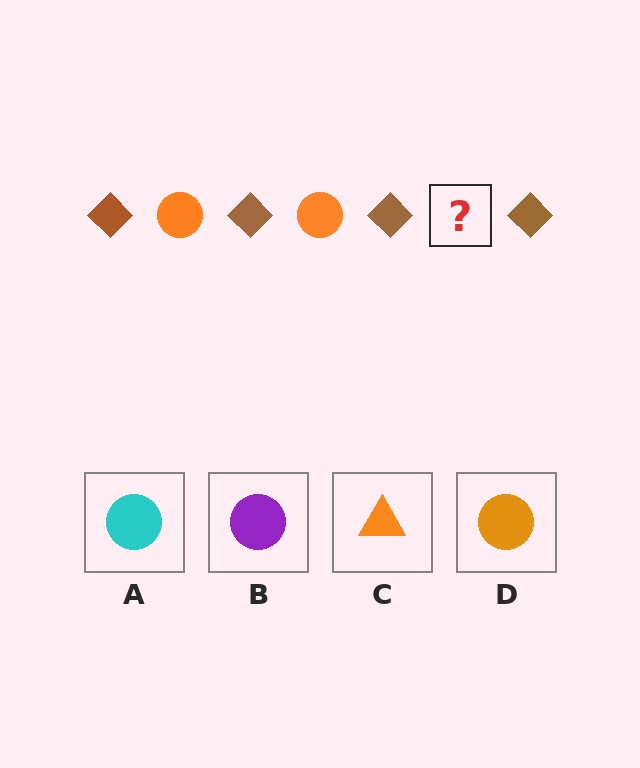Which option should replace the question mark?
Option D.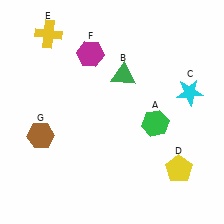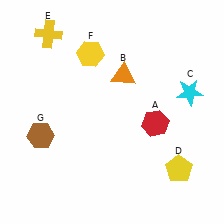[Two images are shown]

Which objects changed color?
A changed from green to red. B changed from green to orange. F changed from magenta to yellow.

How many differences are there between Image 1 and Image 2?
There are 3 differences between the two images.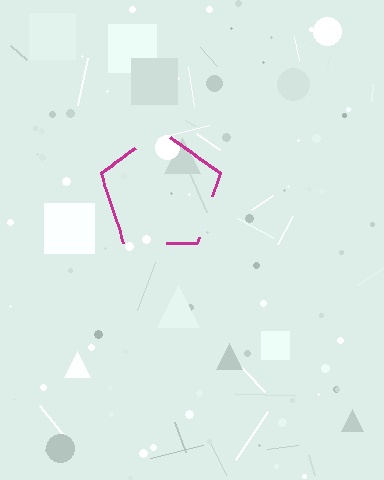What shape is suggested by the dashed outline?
The dashed outline suggests a pentagon.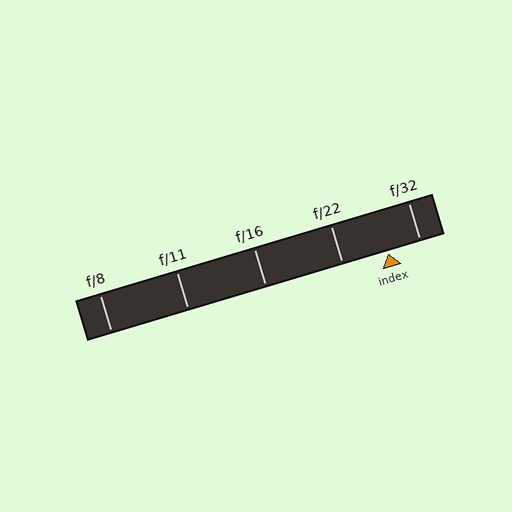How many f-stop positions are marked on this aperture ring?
There are 5 f-stop positions marked.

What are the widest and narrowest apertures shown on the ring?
The widest aperture shown is f/8 and the narrowest is f/32.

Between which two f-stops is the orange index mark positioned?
The index mark is between f/22 and f/32.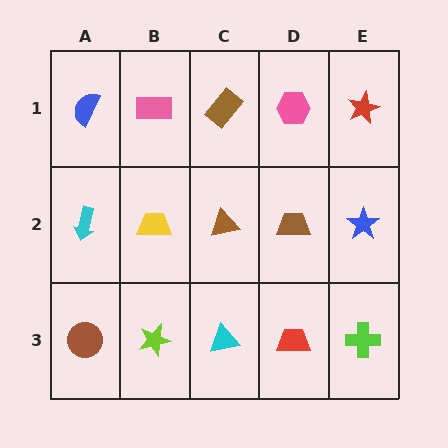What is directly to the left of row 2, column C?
A yellow trapezoid.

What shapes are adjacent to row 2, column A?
A blue semicircle (row 1, column A), a brown circle (row 3, column A), a yellow trapezoid (row 2, column B).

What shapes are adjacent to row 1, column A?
A cyan arrow (row 2, column A), a pink rectangle (row 1, column B).